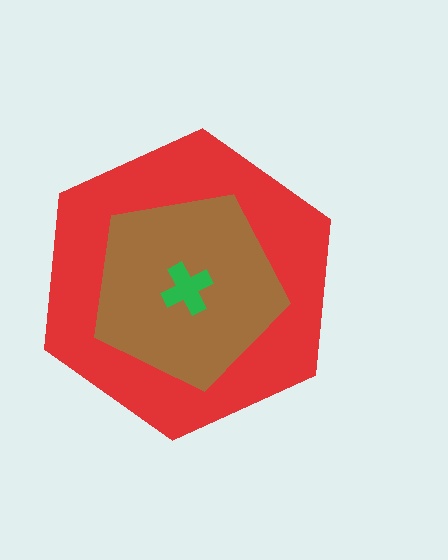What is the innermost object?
The green cross.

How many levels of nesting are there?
3.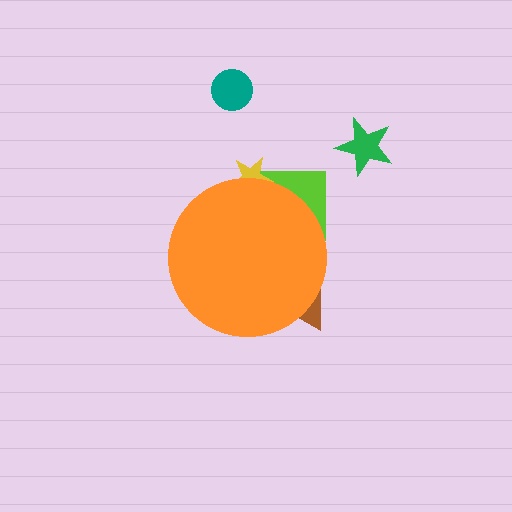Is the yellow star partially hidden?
Yes, the yellow star is partially hidden behind the orange circle.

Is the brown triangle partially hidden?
Yes, the brown triangle is partially hidden behind the orange circle.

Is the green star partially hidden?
No, the green star is fully visible.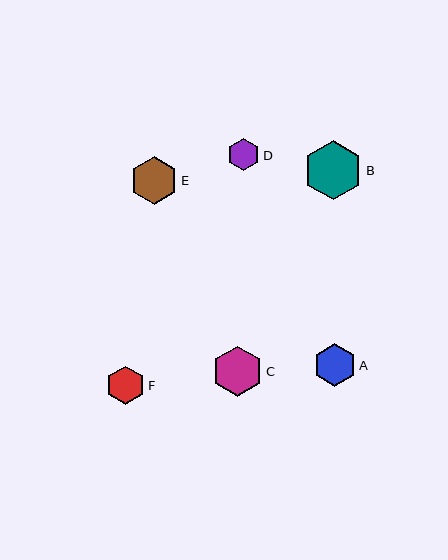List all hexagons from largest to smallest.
From largest to smallest: B, C, E, A, F, D.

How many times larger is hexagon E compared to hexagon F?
Hexagon E is approximately 1.3 times the size of hexagon F.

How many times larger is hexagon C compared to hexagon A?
Hexagon C is approximately 1.2 times the size of hexagon A.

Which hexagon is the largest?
Hexagon B is the largest with a size of approximately 59 pixels.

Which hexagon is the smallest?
Hexagon D is the smallest with a size of approximately 32 pixels.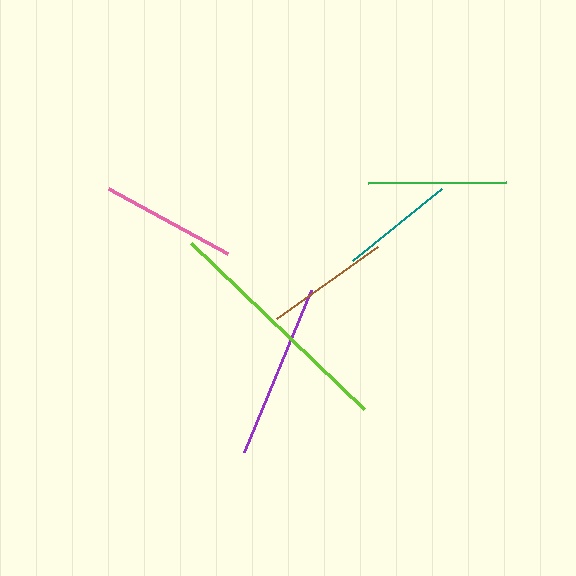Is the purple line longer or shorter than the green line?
The purple line is longer than the green line.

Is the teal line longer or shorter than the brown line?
The brown line is longer than the teal line.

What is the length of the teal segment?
The teal segment is approximately 113 pixels long.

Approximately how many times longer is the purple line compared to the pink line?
The purple line is approximately 1.3 times the length of the pink line.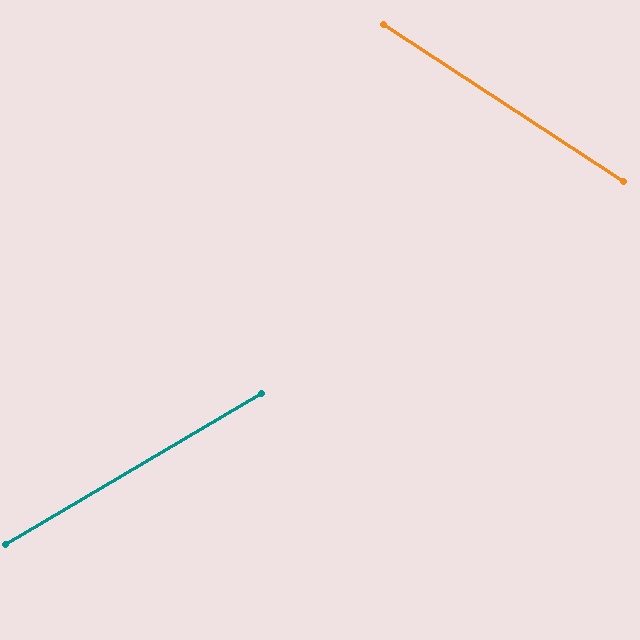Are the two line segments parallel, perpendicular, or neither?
Neither parallel nor perpendicular — they differ by about 64°.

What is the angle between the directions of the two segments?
Approximately 64 degrees.